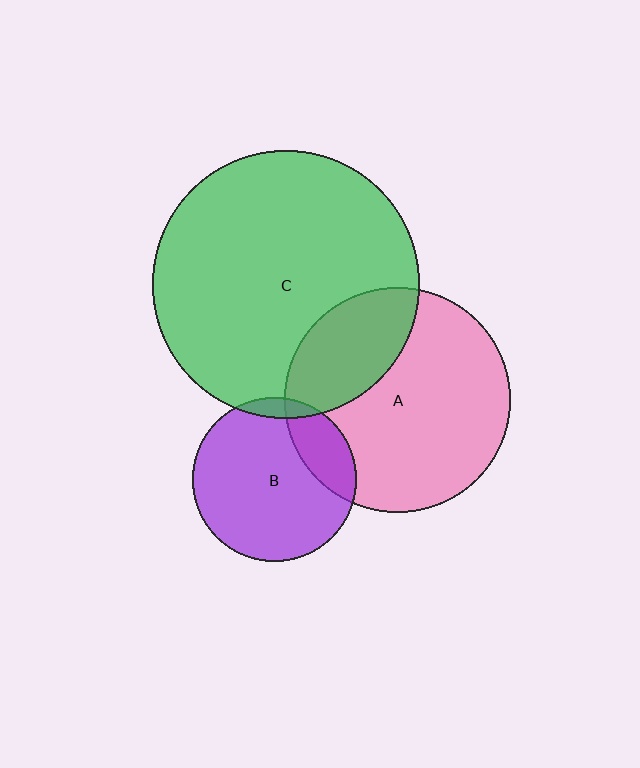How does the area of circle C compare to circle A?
Approximately 1.4 times.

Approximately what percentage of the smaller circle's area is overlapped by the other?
Approximately 20%.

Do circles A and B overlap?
Yes.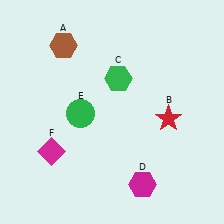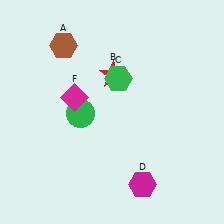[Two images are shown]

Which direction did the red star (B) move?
The red star (B) moved left.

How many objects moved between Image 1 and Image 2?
2 objects moved between the two images.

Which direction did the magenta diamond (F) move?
The magenta diamond (F) moved up.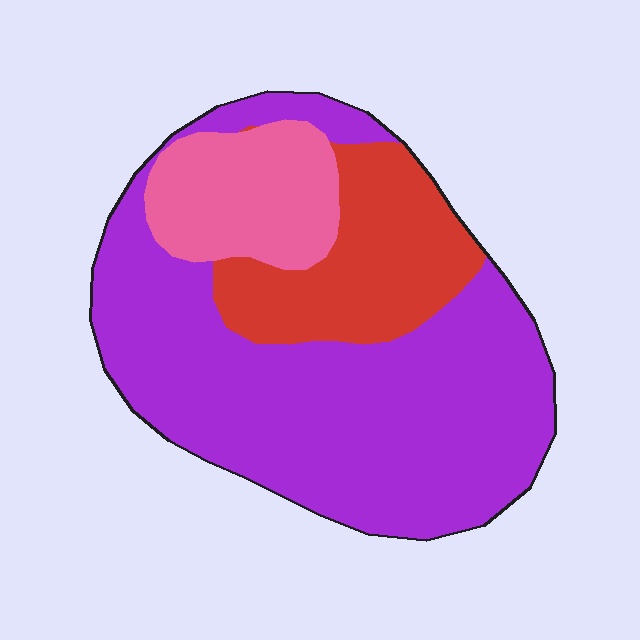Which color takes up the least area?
Pink, at roughly 15%.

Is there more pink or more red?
Red.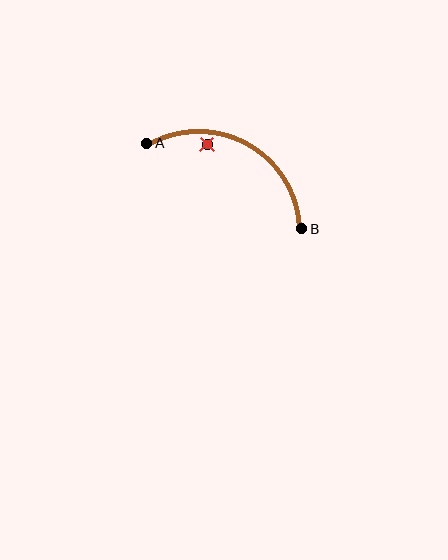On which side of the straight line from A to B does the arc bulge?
The arc bulges above the straight line connecting A and B.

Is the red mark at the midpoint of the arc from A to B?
No — the red mark does not lie on the arc at all. It sits slightly inside the curve.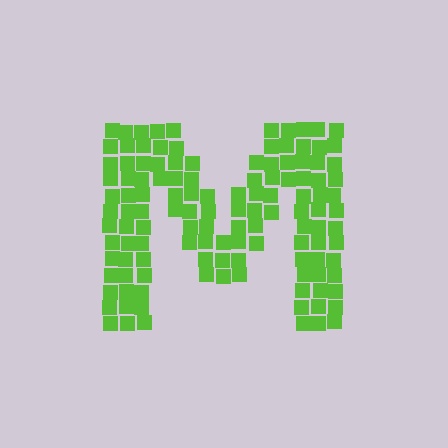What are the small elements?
The small elements are squares.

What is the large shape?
The large shape is the letter M.